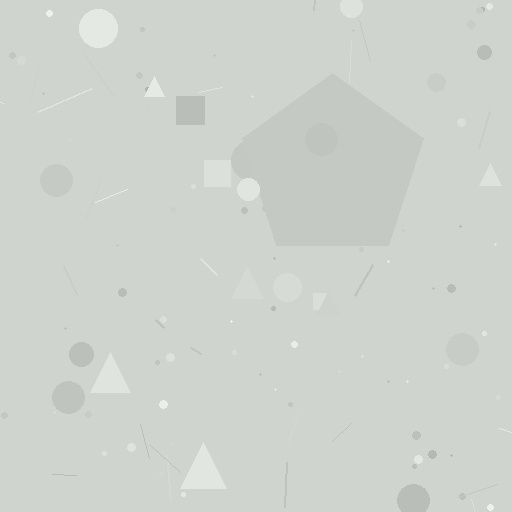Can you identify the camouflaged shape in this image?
The camouflaged shape is a pentagon.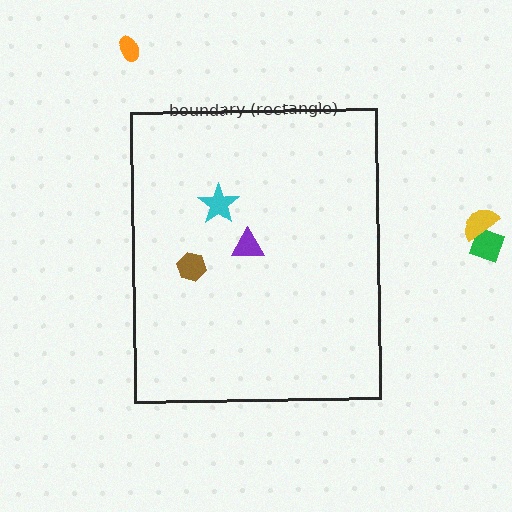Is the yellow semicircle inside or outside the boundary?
Outside.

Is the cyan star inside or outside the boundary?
Inside.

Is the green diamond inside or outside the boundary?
Outside.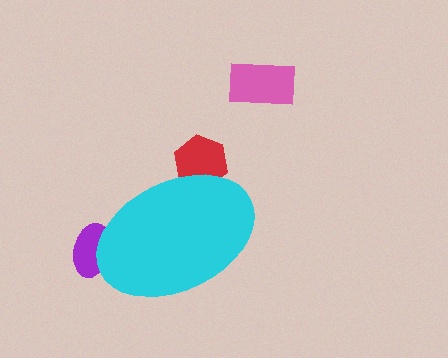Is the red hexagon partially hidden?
Yes, the red hexagon is partially hidden behind the cyan ellipse.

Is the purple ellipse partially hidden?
Yes, the purple ellipse is partially hidden behind the cyan ellipse.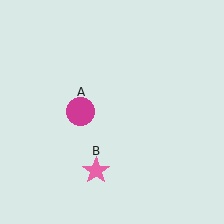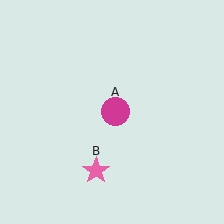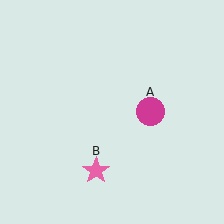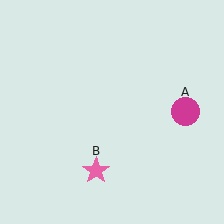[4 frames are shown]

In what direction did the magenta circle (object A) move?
The magenta circle (object A) moved right.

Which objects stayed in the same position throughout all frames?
Pink star (object B) remained stationary.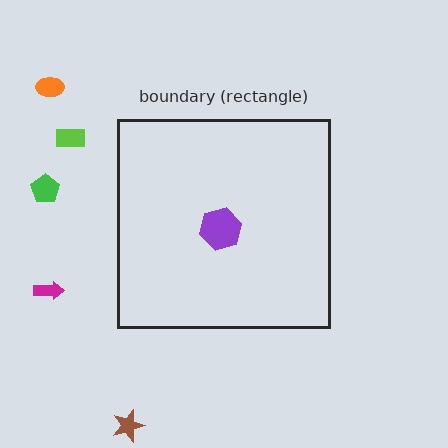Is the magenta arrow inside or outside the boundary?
Outside.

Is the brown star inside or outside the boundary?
Outside.